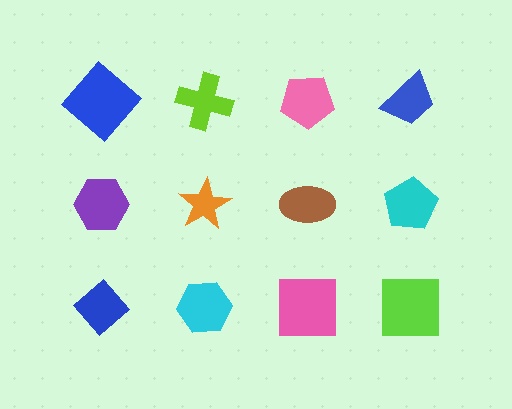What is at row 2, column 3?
A brown ellipse.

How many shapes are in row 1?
4 shapes.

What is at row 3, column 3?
A pink square.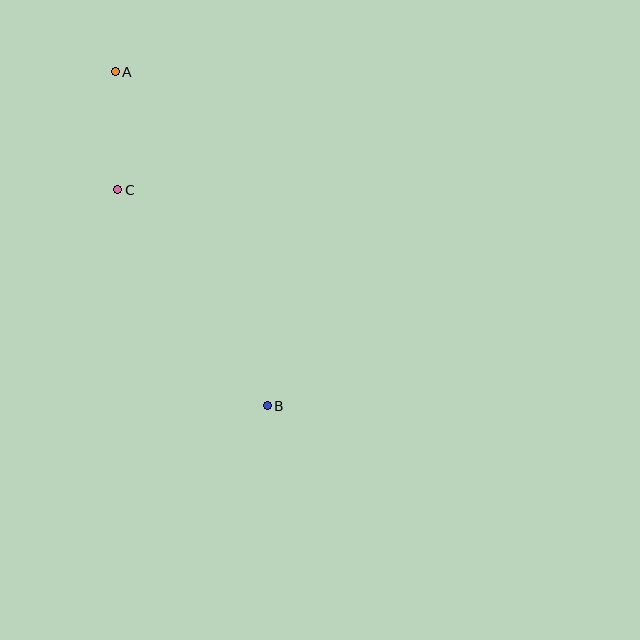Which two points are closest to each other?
Points A and C are closest to each other.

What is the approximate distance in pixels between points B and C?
The distance between B and C is approximately 263 pixels.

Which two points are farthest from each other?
Points A and B are farthest from each other.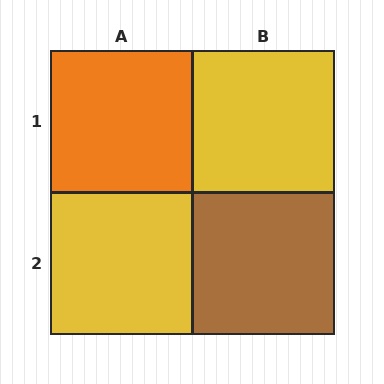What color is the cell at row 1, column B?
Yellow.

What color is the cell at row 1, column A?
Orange.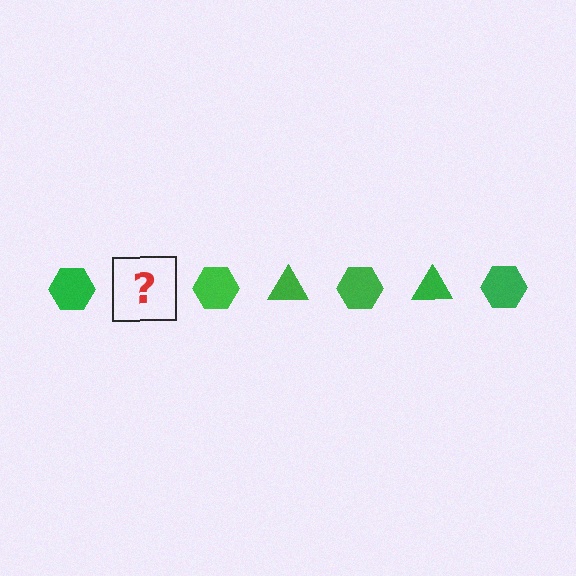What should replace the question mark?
The question mark should be replaced with a green triangle.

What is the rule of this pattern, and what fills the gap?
The rule is that the pattern cycles through hexagon, triangle shapes in green. The gap should be filled with a green triangle.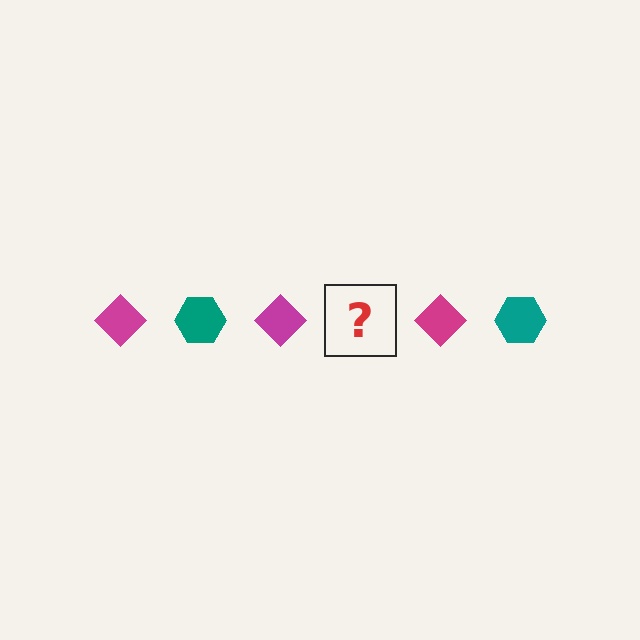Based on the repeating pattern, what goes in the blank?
The blank should be a teal hexagon.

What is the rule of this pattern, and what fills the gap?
The rule is that the pattern alternates between magenta diamond and teal hexagon. The gap should be filled with a teal hexagon.